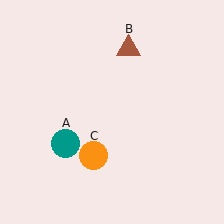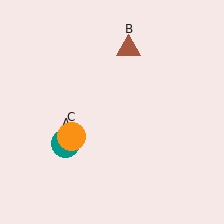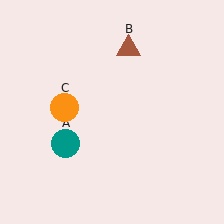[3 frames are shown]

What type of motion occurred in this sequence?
The orange circle (object C) rotated clockwise around the center of the scene.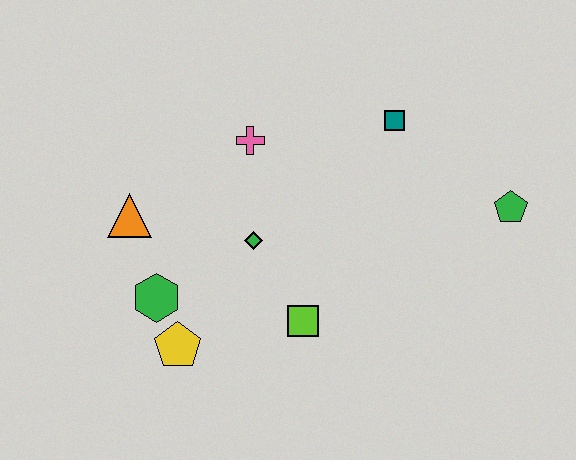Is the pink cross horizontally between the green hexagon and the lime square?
Yes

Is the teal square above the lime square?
Yes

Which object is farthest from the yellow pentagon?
The green pentagon is farthest from the yellow pentagon.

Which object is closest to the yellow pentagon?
The green hexagon is closest to the yellow pentagon.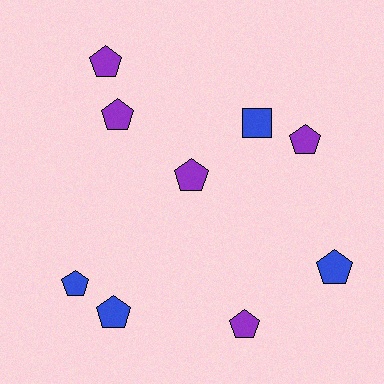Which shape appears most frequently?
Pentagon, with 8 objects.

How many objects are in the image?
There are 9 objects.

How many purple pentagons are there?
There are 5 purple pentagons.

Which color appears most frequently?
Purple, with 5 objects.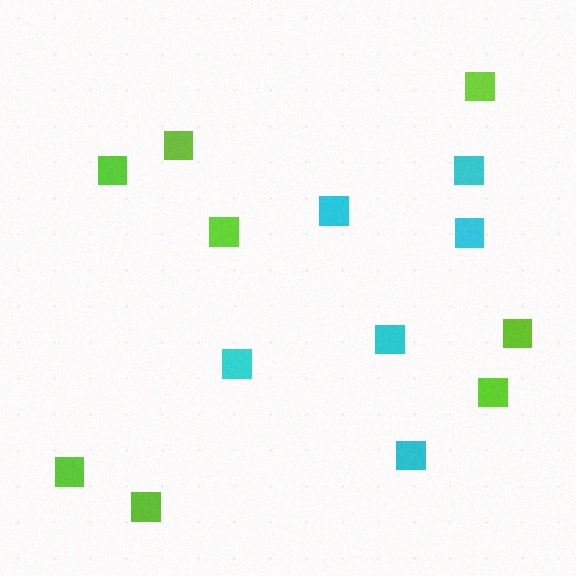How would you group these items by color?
There are 2 groups: one group of cyan squares (6) and one group of lime squares (8).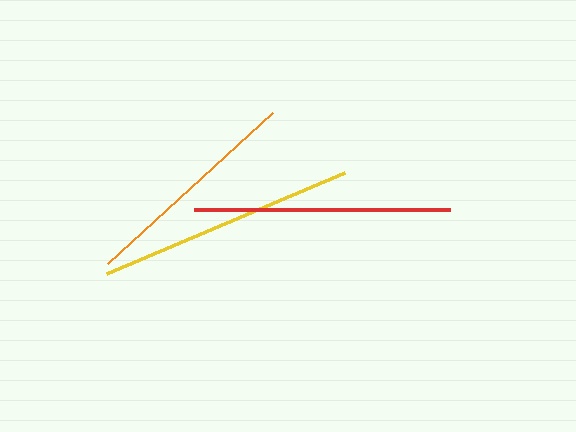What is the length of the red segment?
The red segment is approximately 257 pixels long.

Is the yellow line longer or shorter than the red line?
The yellow line is longer than the red line.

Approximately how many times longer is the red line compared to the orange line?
The red line is approximately 1.1 times the length of the orange line.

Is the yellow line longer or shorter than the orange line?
The yellow line is longer than the orange line.